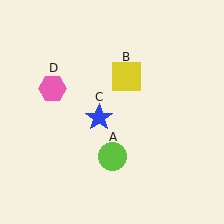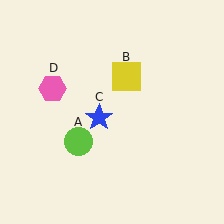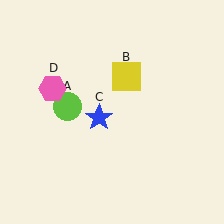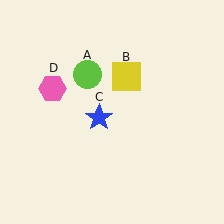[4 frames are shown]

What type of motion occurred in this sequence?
The lime circle (object A) rotated clockwise around the center of the scene.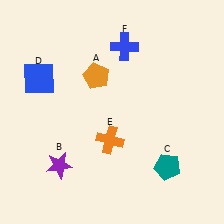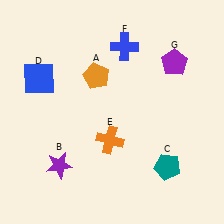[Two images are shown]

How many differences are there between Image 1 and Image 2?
There is 1 difference between the two images.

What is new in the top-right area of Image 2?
A purple pentagon (G) was added in the top-right area of Image 2.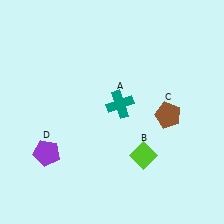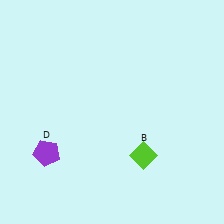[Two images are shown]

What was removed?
The teal cross (A), the brown pentagon (C) were removed in Image 2.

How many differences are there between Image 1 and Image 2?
There are 2 differences between the two images.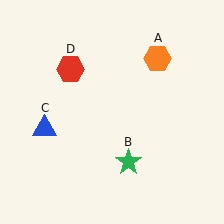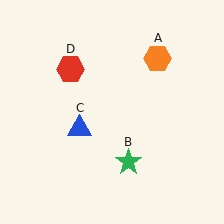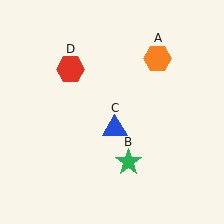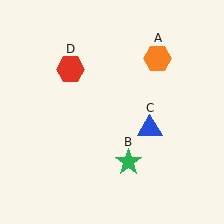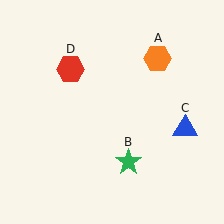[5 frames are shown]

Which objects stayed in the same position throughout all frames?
Orange hexagon (object A) and green star (object B) and red hexagon (object D) remained stationary.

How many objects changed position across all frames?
1 object changed position: blue triangle (object C).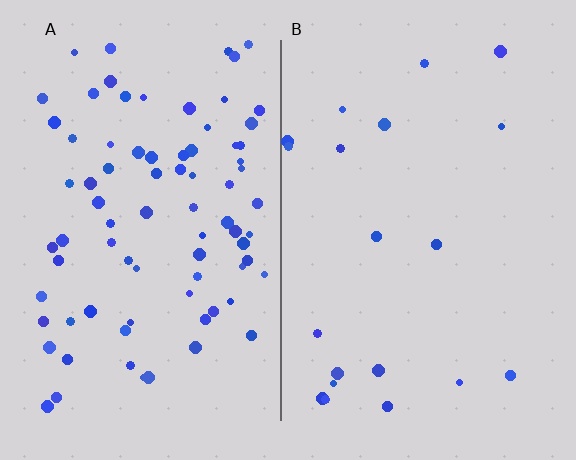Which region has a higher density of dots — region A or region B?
A (the left).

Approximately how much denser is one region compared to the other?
Approximately 4.1× — region A over region B.